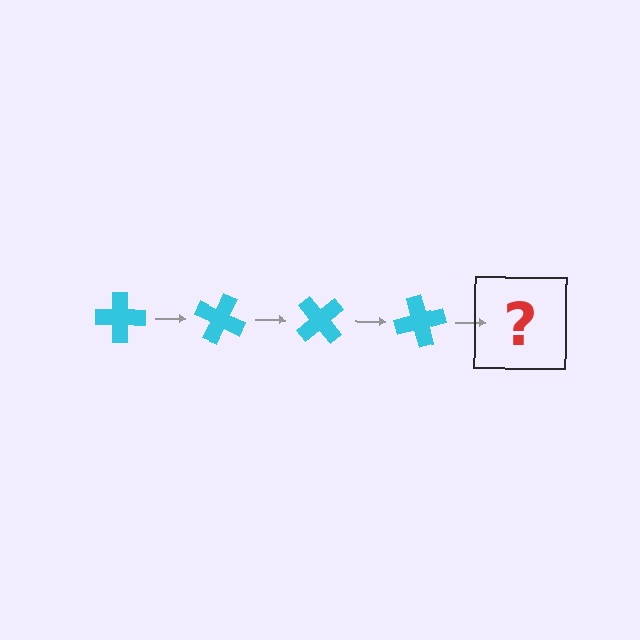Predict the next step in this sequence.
The next step is a cyan cross rotated 100 degrees.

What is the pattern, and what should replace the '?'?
The pattern is that the cross rotates 25 degrees each step. The '?' should be a cyan cross rotated 100 degrees.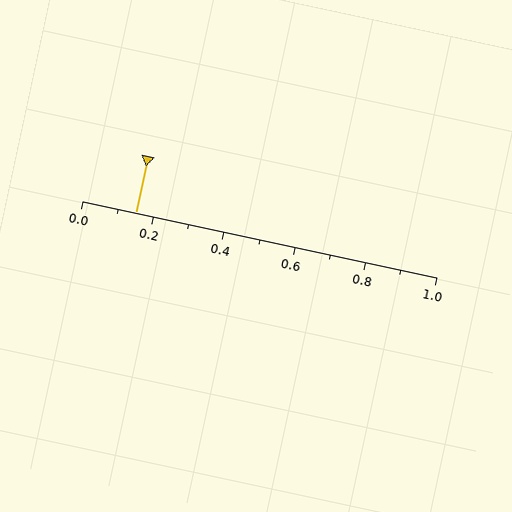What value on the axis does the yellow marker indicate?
The marker indicates approximately 0.15.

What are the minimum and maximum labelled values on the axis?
The axis runs from 0.0 to 1.0.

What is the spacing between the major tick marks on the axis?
The major ticks are spaced 0.2 apart.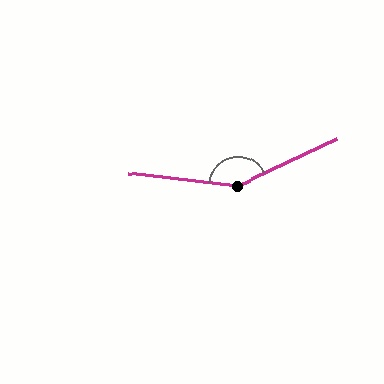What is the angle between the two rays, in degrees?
Approximately 148 degrees.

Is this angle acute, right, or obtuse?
It is obtuse.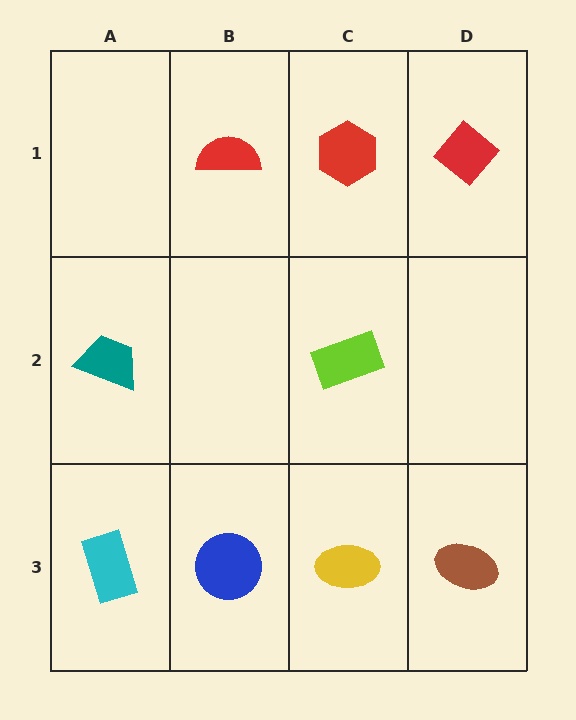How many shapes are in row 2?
2 shapes.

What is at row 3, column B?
A blue circle.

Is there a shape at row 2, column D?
No, that cell is empty.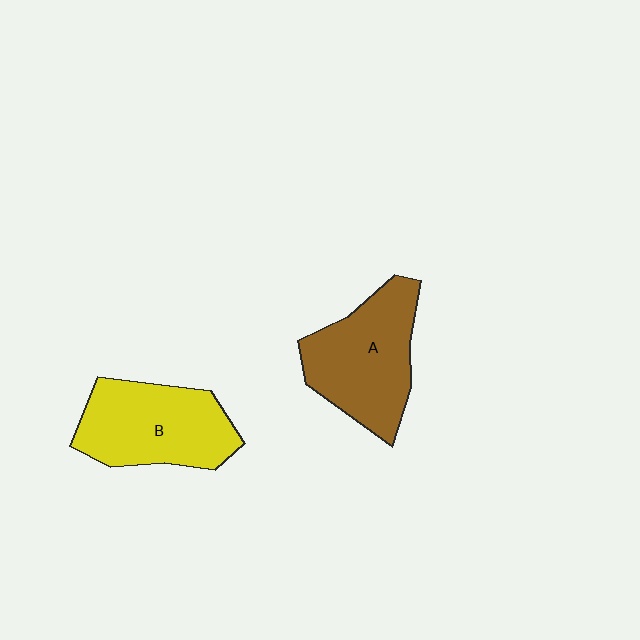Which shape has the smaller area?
Shape B (yellow).